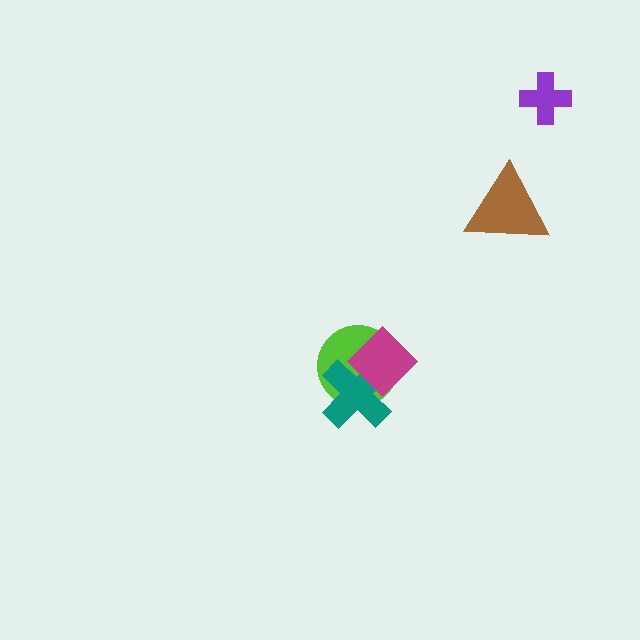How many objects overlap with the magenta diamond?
2 objects overlap with the magenta diamond.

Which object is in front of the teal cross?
The magenta diamond is in front of the teal cross.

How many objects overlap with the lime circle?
2 objects overlap with the lime circle.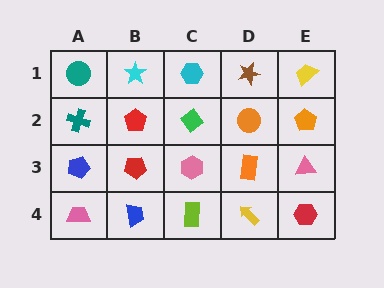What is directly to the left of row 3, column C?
A red pentagon.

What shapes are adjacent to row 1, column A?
A teal cross (row 2, column A), a cyan star (row 1, column B).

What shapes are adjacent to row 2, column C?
A cyan hexagon (row 1, column C), a pink hexagon (row 3, column C), a red pentagon (row 2, column B), an orange circle (row 2, column D).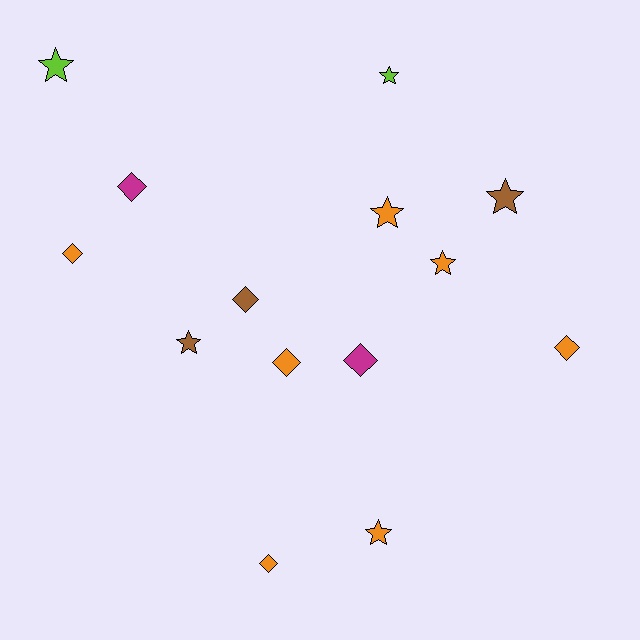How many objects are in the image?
There are 14 objects.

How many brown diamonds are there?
There is 1 brown diamond.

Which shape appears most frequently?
Diamond, with 7 objects.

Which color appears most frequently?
Orange, with 7 objects.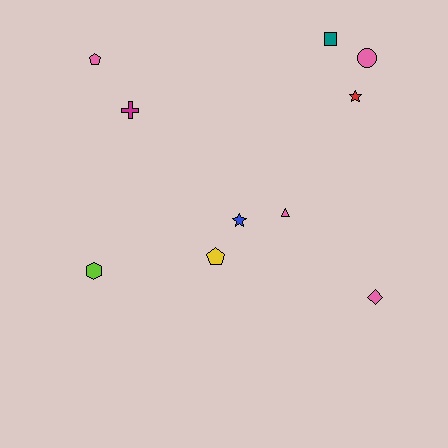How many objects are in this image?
There are 10 objects.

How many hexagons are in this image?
There is 1 hexagon.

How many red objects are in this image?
There is 1 red object.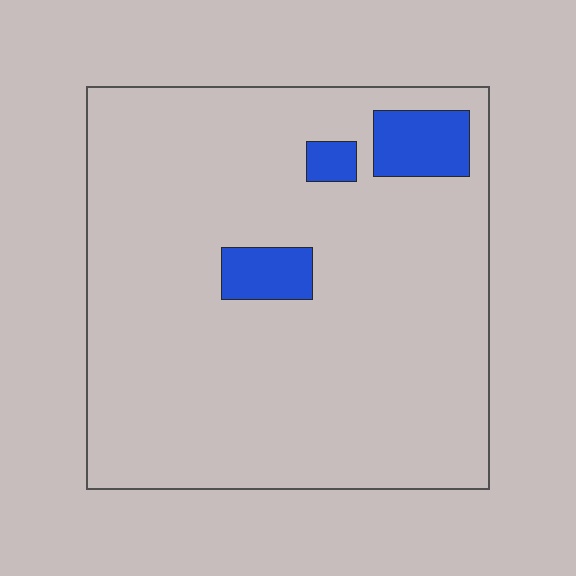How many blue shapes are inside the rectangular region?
3.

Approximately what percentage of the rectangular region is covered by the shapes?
Approximately 10%.